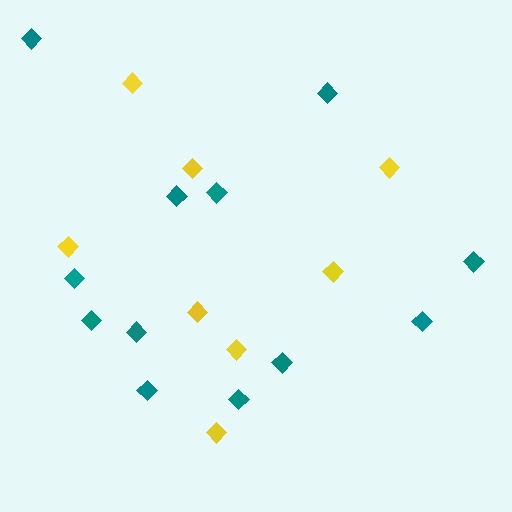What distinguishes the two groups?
There are 2 groups: one group of teal diamonds (12) and one group of yellow diamonds (8).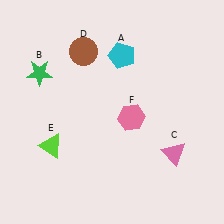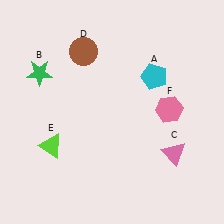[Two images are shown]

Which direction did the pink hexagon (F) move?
The pink hexagon (F) moved right.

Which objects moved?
The objects that moved are: the cyan pentagon (A), the pink hexagon (F).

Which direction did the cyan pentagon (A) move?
The cyan pentagon (A) moved right.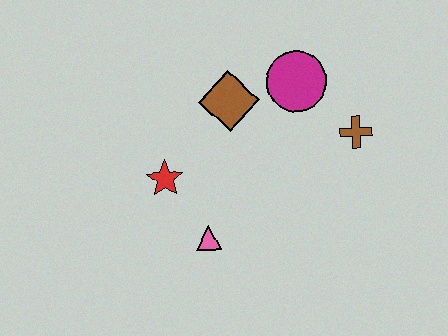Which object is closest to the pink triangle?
The red star is closest to the pink triangle.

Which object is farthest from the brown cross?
The red star is farthest from the brown cross.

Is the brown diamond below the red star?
No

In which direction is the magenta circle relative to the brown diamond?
The magenta circle is to the right of the brown diamond.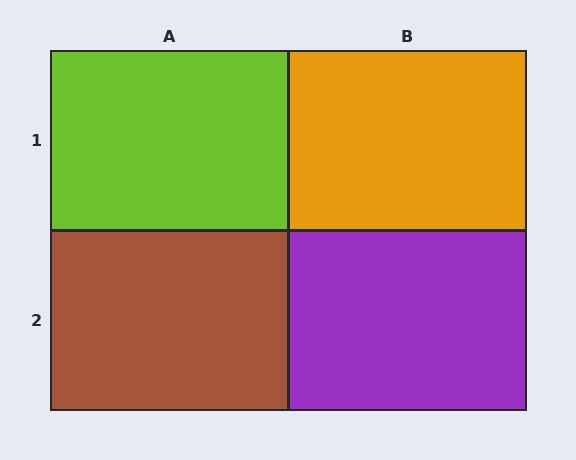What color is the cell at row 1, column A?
Lime.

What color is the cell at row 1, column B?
Orange.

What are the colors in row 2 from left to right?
Brown, purple.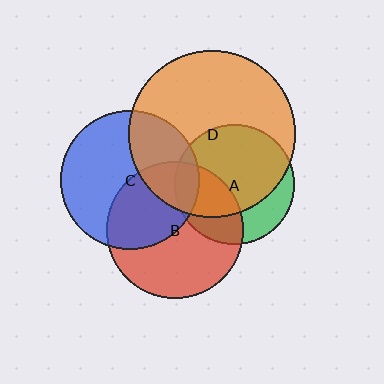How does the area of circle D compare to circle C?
Approximately 1.5 times.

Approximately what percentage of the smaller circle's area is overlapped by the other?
Approximately 25%.